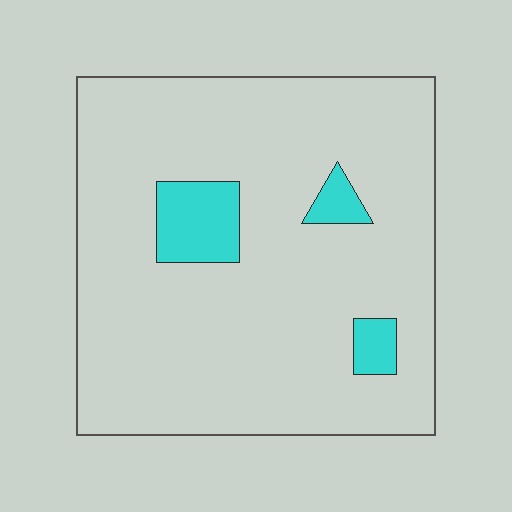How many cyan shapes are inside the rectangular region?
3.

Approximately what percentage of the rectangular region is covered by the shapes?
Approximately 10%.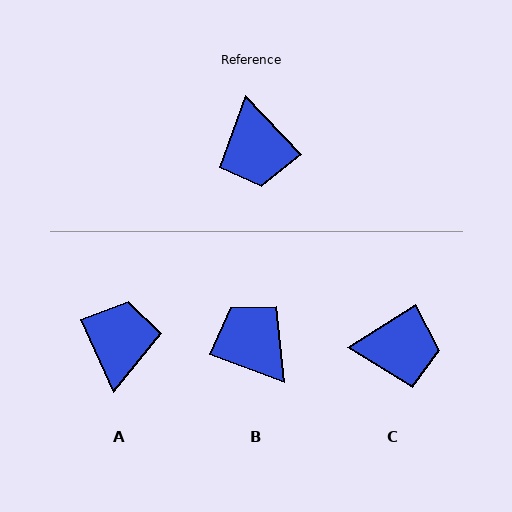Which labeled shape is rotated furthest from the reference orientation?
A, about 161 degrees away.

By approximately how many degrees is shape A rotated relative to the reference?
Approximately 161 degrees counter-clockwise.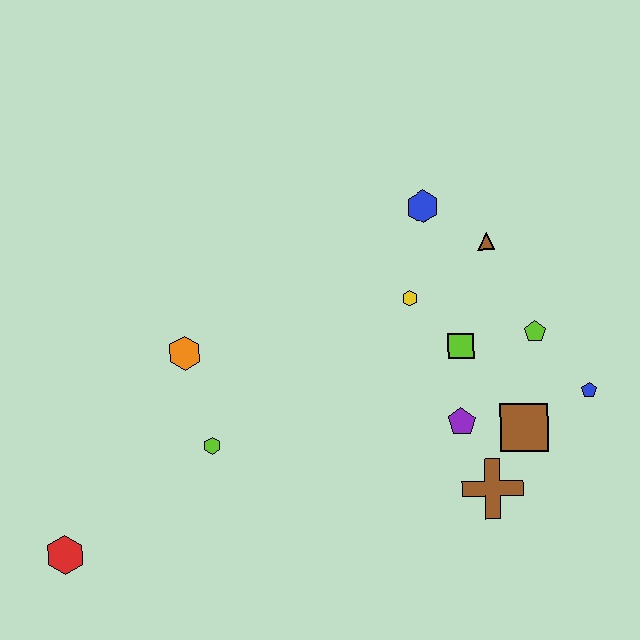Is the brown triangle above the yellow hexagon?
Yes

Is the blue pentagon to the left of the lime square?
No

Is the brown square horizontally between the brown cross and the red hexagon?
No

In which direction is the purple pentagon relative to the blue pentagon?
The purple pentagon is to the left of the blue pentagon.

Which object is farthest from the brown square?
The red hexagon is farthest from the brown square.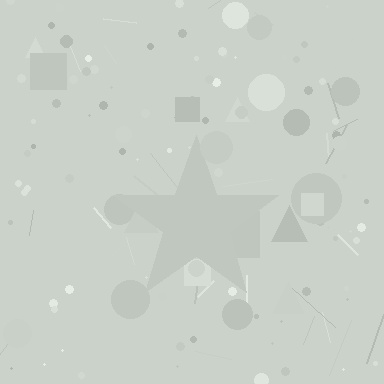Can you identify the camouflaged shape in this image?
The camouflaged shape is a star.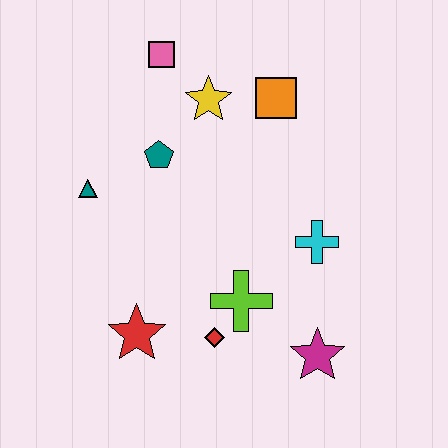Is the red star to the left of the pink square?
Yes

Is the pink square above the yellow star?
Yes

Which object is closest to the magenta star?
The lime cross is closest to the magenta star.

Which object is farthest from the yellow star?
The magenta star is farthest from the yellow star.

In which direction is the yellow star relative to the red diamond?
The yellow star is above the red diamond.